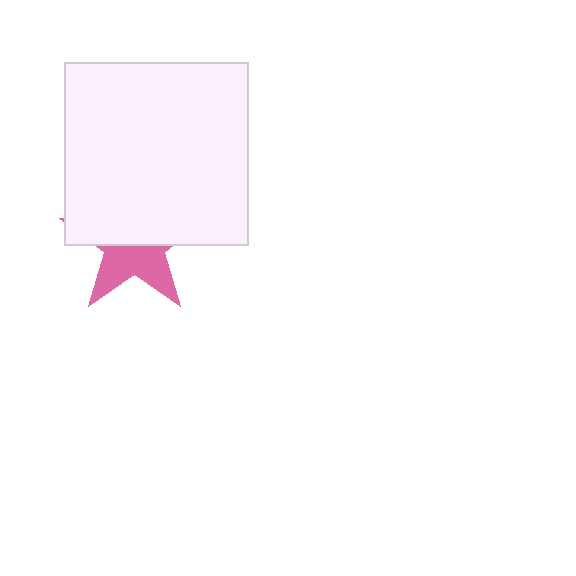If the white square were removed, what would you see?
You would see the complete pink star.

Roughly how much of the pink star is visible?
A small part of it is visible (roughly 43%).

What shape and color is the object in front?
The object in front is a white square.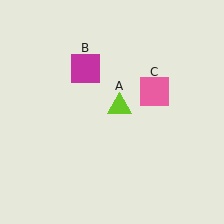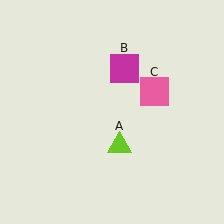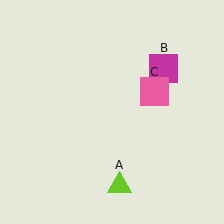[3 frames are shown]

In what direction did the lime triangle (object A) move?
The lime triangle (object A) moved down.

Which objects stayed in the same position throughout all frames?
Pink square (object C) remained stationary.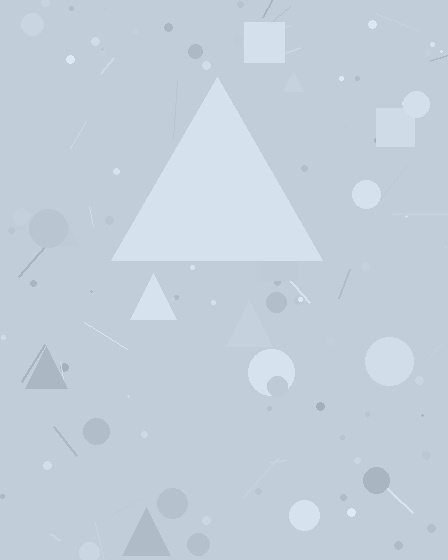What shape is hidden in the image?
A triangle is hidden in the image.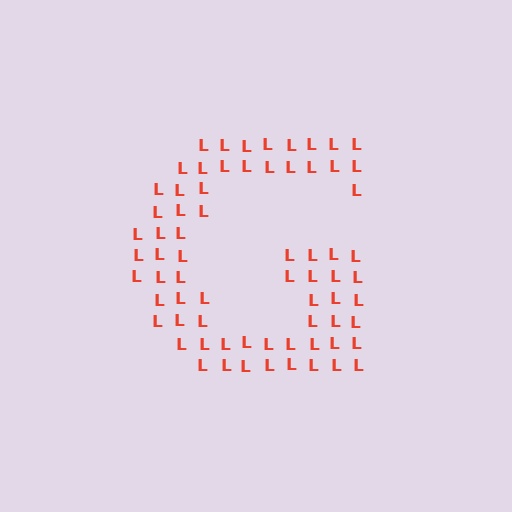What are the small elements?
The small elements are letter L's.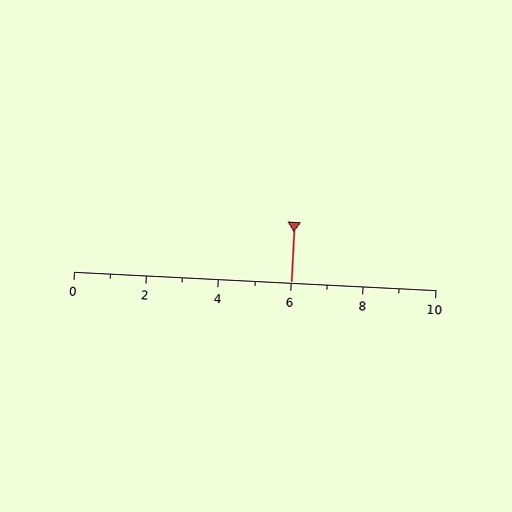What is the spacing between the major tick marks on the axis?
The major ticks are spaced 2 apart.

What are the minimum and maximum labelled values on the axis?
The axis runs from 0 to 10.